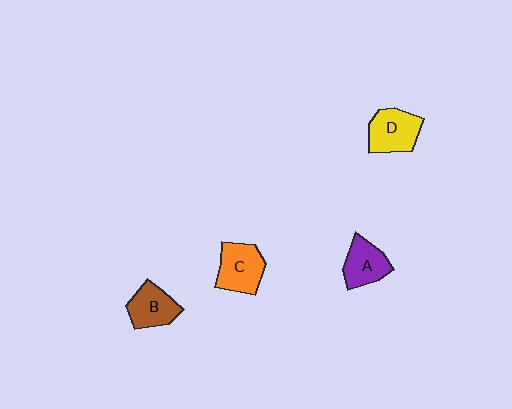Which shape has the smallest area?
Shape A (purple).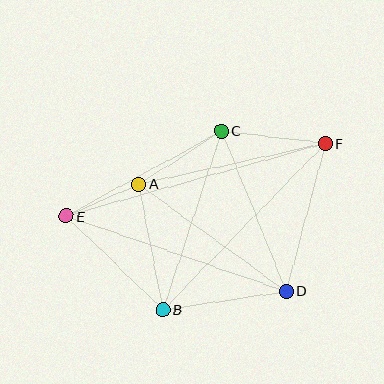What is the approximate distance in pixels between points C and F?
The distance between C and F is approximately 105 pixels.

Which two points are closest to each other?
Points A and E are closest to each other.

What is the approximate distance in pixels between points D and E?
The distance between D and E is approximately 232 pixels.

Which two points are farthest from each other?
Points E and F are farthest from each other.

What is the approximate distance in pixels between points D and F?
The distance between D and F is approximately 153 pixels.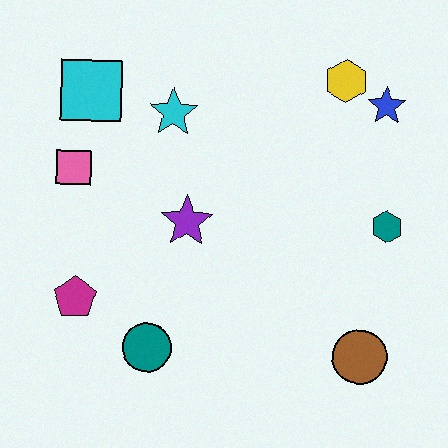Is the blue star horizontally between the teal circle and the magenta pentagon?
No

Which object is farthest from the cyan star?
The brown circle is farthest from the cyan star.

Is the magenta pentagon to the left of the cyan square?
Yes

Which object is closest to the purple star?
The cyan star is closest to the purple star.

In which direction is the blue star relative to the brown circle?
The blue star is above the brown circle.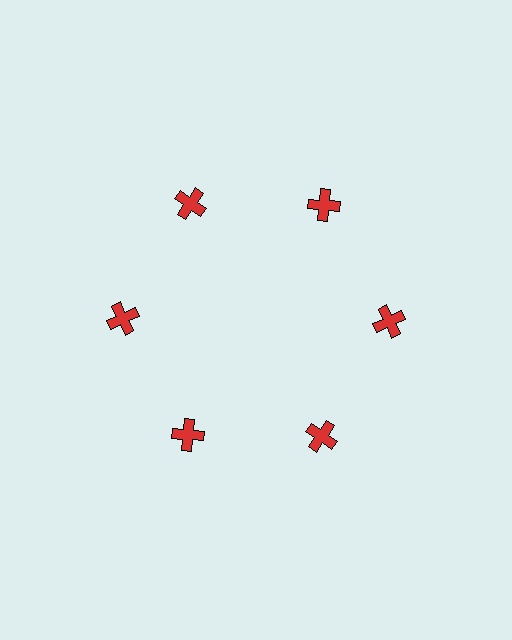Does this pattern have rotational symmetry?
Yes, this pattern has 6-fold rotational symmetry. It looks the same after rotating 60 degrees around the center.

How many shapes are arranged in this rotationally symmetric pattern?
There are 6 shapes, arranged in 6 groups of 1.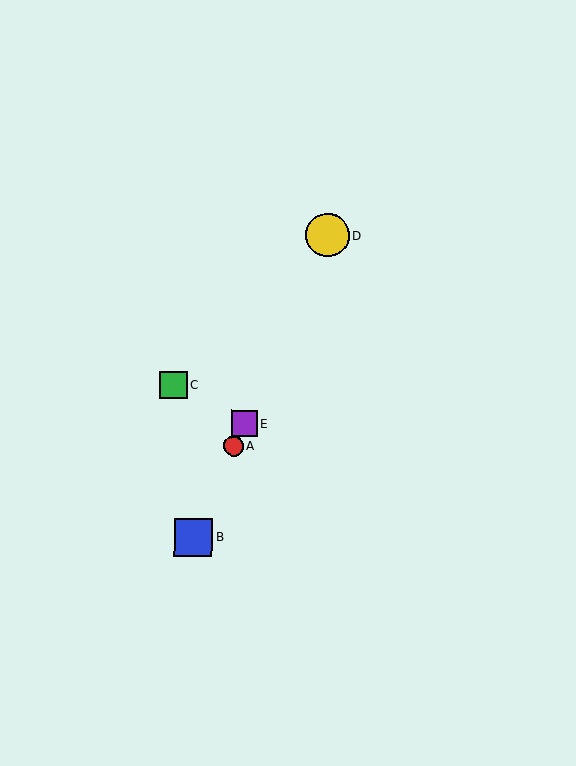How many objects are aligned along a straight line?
4 objects (A, B, D, E) are aligned along a straight line.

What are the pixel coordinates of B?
Object B is at (193, 538).